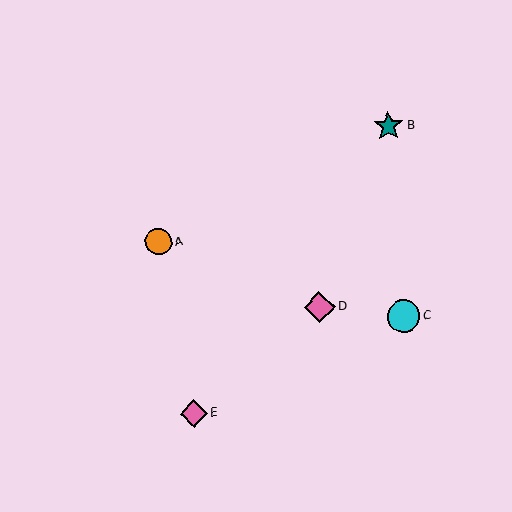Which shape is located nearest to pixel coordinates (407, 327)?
The cyan circle (labeled C) at (404, 316) is nearest to that location.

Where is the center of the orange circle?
The center of the orange circle is at (158, 242).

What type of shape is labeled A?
Shape A is an orange circle.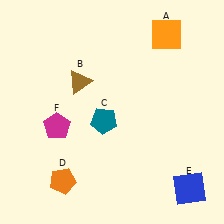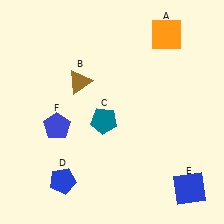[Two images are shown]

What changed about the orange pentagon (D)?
In Image 1, D is orange. In Image 2, it changed to blue.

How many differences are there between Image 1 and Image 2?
There are 2 differences between the two images.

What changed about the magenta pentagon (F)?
In Image 1, F is magenta. In Image 2, it changed to blue.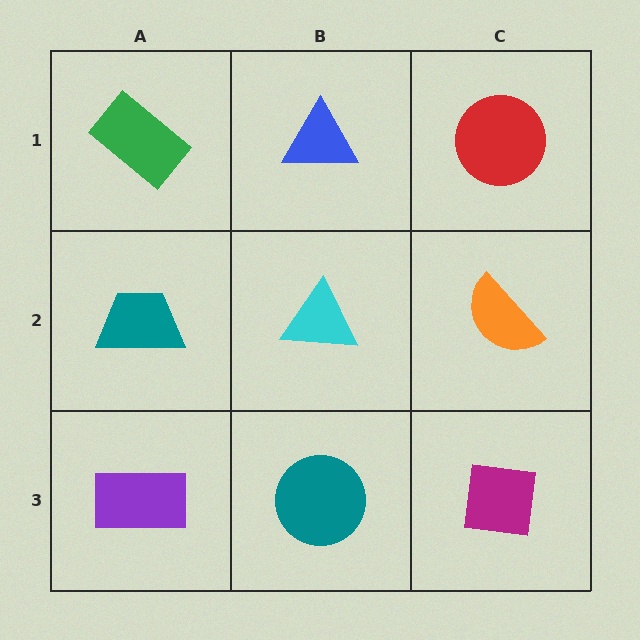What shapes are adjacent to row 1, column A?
A teal trapezoid (row 2, column A), a blue triangle (row 1, column B).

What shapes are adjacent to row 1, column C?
An orange semicircle (row 2, column C), a blue triangle (row 1, column B).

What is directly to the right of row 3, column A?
A teal circle.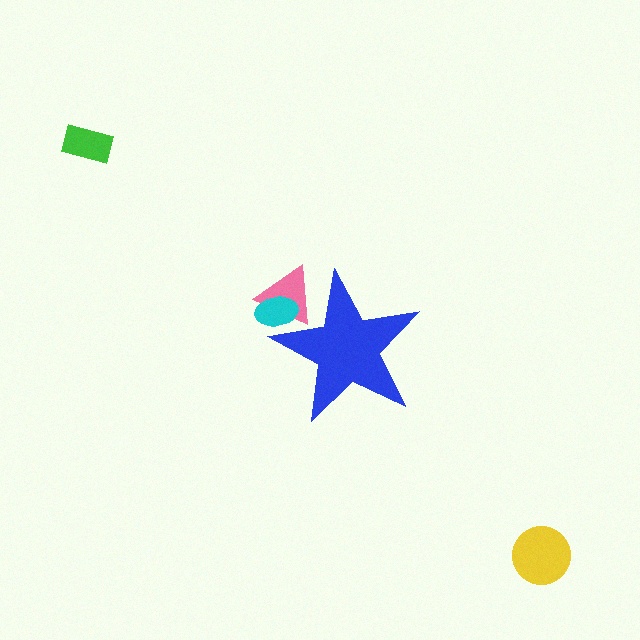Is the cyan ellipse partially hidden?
Yes, the cyan ellipse is partially hidden behind the blue star.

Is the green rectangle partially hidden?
No, the green rectangle is fully visible.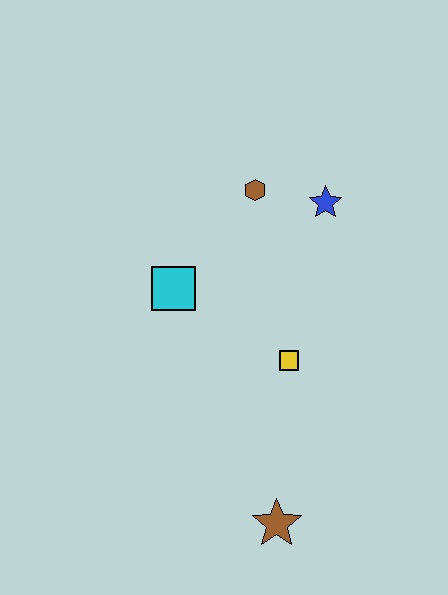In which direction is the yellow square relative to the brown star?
The yellow square is above the brown star.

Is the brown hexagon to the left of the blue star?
Yes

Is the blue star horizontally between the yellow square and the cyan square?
No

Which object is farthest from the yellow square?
The brown hexagon is farthest from the yellow square.